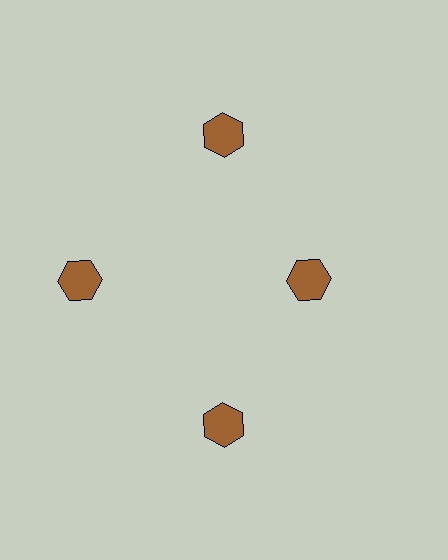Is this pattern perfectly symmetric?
No. The 4 brown hexagons are arranged in a ring, but one element near the 3 o'clock position is pulled inward toward the center, breaking the 4-fold rotational symmetry.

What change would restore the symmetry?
The symmetry would be restored by moving it outward, back onto the ring so that all 4 hexagons sit at equal angles and equal distance from the center.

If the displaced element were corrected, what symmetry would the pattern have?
It would have 4-fold rotational symmetry — the pattern would map onto itself every 90 degrees.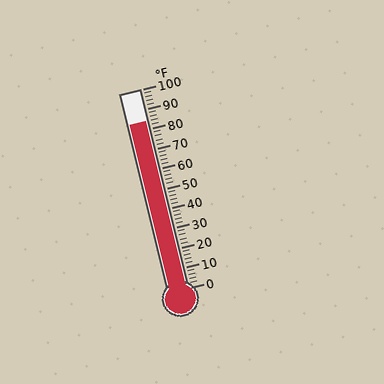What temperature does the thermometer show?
The thermometer shows approximately 84°F.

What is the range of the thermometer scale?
The thermometer scale ranges from 0°F to 100°F.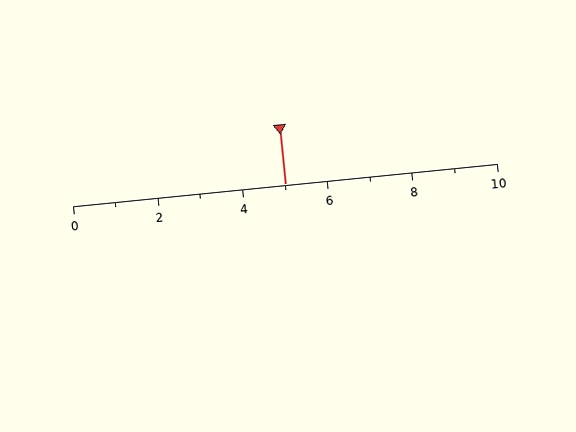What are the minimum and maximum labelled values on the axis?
The axis runs from 0 to 10.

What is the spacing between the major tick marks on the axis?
The major ticks are spaced 2 apart.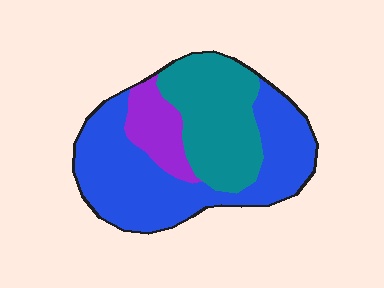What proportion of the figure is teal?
Teal takes up about one third (1/3) of the figure.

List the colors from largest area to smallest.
From largest to smallest: blue, teal, purple.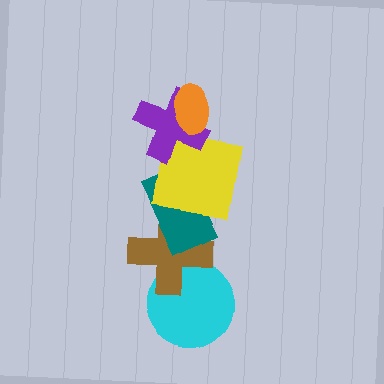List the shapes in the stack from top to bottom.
From top to bottom: the orange ellipse, the purple cross, the yellow square, the teal rectangle, the brown cross, the cyan circle.